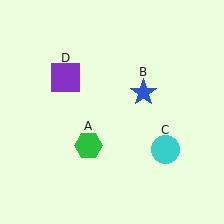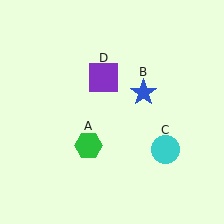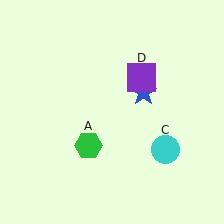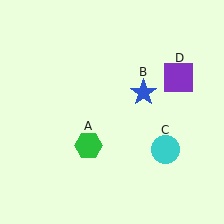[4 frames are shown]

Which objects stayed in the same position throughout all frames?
Green hexagon (object A) and blue star (object B) and cyan circle (object C) remained stationary.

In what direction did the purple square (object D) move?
The purple square (object D) moved right.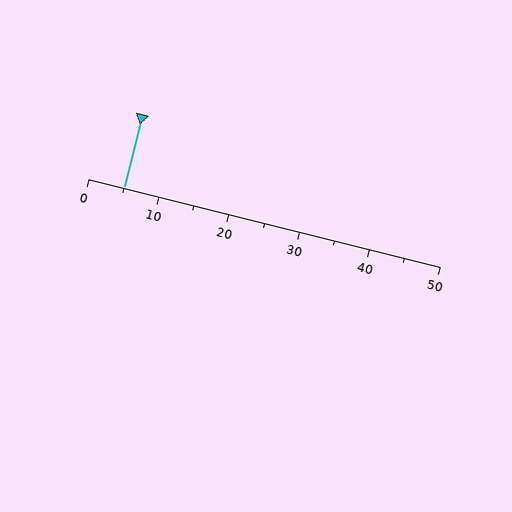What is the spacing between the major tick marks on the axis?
The major ticks are spaced 10 apart.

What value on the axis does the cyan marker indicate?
The marker indicates approximately 5.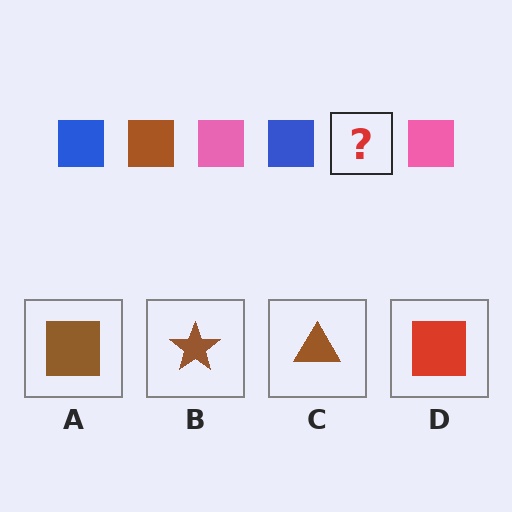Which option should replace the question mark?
Option A.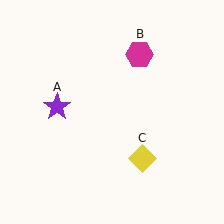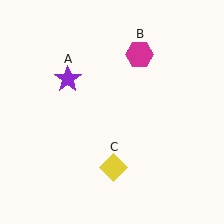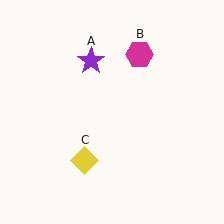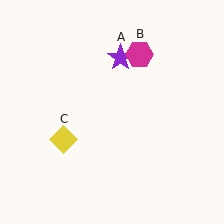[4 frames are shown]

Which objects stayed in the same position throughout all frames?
Magenta hexagon (object B) remained stationary.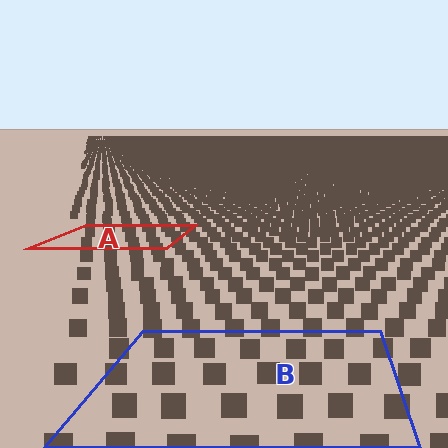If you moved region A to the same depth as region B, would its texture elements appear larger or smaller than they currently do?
They would appear larger. At a closer depth, the same texture elements are projected at a bigger on-screen size.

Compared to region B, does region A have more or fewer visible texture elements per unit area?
Region A has more texture elements per unit area — they are packed more densely because it is farther away.